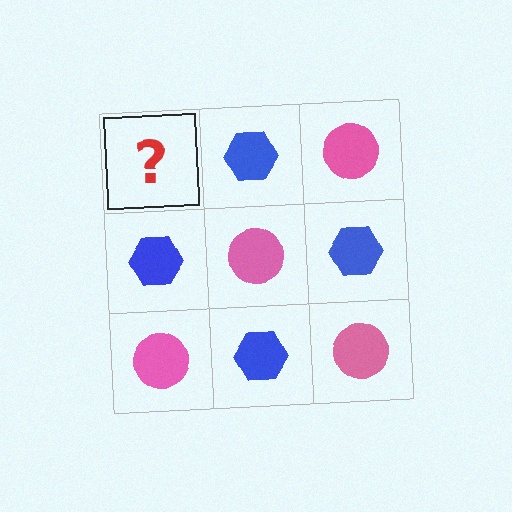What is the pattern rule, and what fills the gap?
The rule is that it alternates pink circle and blue hexagon in a checkerboard pattern. The gap should be filled with a pink circle.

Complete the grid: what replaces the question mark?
The question mark should be replaced with a pink circle.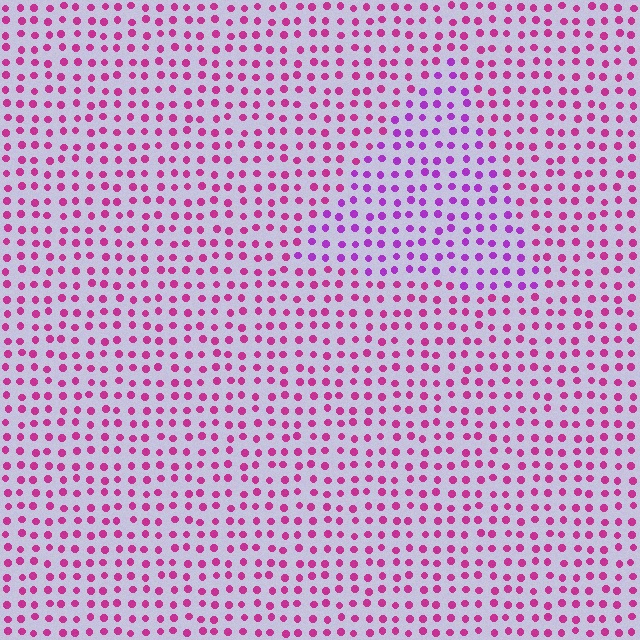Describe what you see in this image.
The image is filled with small magenta elements in a uniform arrangement. A triangle-shaped region is visible where the elements are tinted to a slightly different hue, forming a subtle color boundary.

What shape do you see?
I see a triangle.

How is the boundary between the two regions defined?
The boundary is defined purely by a slight shift in hue (about 32 degrees). Spacing, size, and orientation are identical on both sides.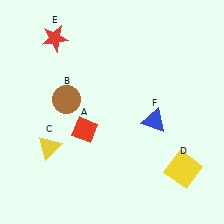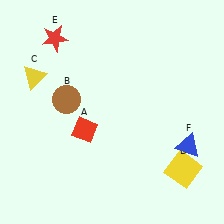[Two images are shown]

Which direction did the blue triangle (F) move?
The blue triangle (F) moved right.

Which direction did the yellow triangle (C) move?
The yellow triangle (C) moved up.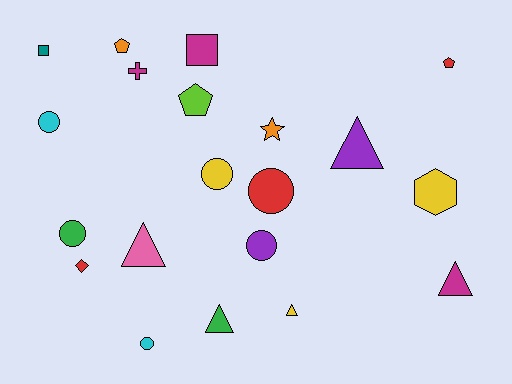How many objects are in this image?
There are 20 objects.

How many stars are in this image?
There is 1 star.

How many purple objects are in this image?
There are 2 purple objects.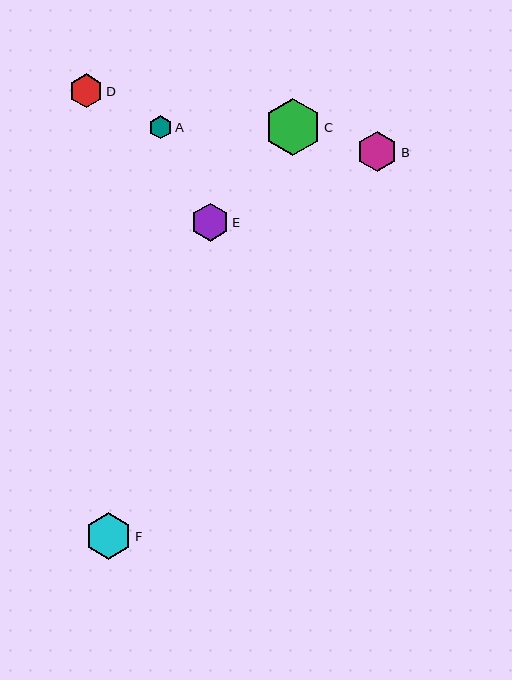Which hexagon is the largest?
Hexagon C is the largest with a size of approximately 57 pixels.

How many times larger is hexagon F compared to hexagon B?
Hexagon F is approximately 1.1 times the size of hexagon B.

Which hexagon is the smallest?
Hexagon A is the smallest with a size of approximately 24 pixels.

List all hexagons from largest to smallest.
From largest to smallest: C, F, B, E, D, A.